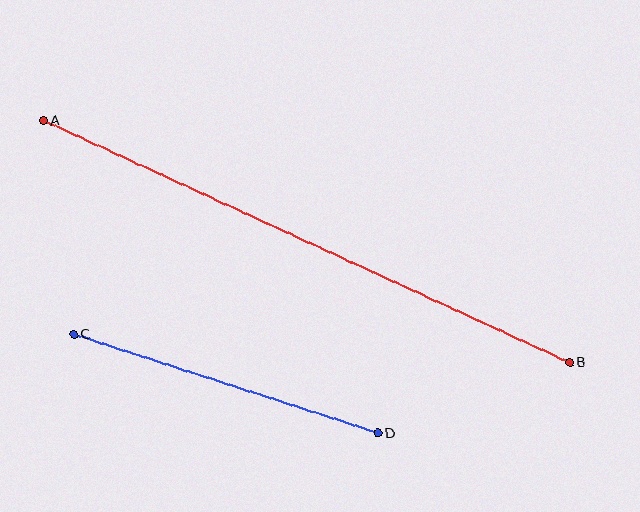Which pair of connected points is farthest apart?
Points A and B are farthest apart.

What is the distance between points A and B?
The distance is approximately 579 pixels.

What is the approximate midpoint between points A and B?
The midpoint is at approximately (307, 241) pixels.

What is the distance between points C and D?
The distance is approximately 320 pixels.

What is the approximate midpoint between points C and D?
The midpoint is at approximately (226, 384) pixels.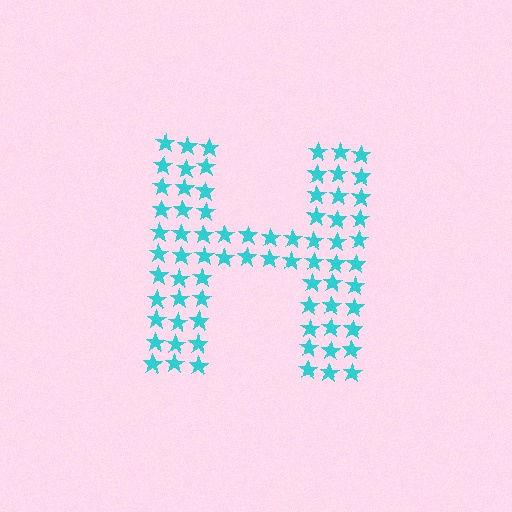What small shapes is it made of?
It is made of small stars.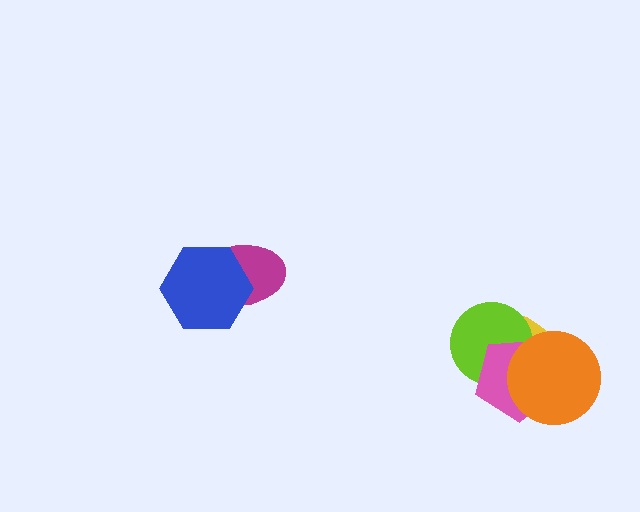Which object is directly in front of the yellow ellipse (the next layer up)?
The lime circle is directly in front of the yellow ellipse.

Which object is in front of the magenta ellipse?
The blue hexagon is in front of the magenta ellipse.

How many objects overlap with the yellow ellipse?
3 objects overlap with the yellow ellipse.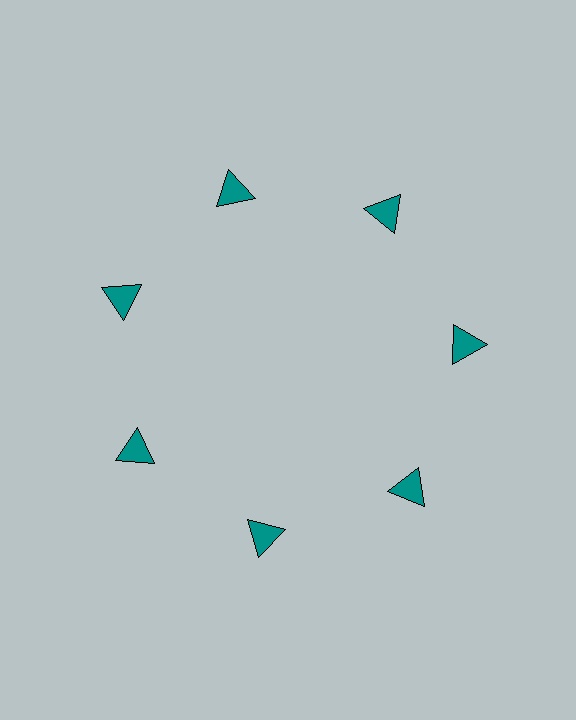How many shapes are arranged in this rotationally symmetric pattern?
There are 7 shapes, arranged in 7 groups of 1.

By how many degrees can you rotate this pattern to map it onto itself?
The pattern maps onto itself every 51 degrees of rotation.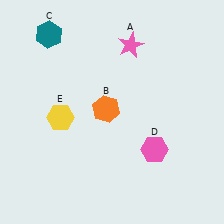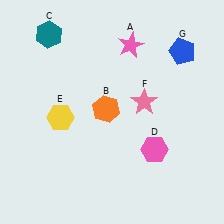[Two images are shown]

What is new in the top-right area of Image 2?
A blue pentagon (G) was added in the top-right area of Image 2.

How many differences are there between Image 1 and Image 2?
There are 2 differences between the two images.